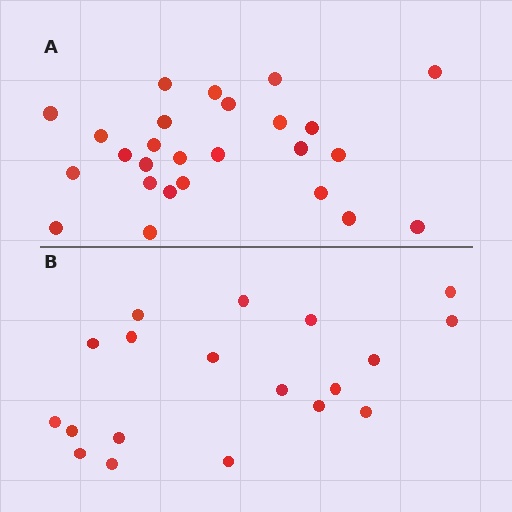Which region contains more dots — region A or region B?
Region A (the top region) has more dots.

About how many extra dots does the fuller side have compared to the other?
Region A has roughly 8 or so more dots than region B.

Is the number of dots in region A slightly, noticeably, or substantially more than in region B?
Region A has noticeably more, but not dramatically so. The ratio is roughly 1.4 to 1.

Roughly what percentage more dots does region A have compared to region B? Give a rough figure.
About 35% more.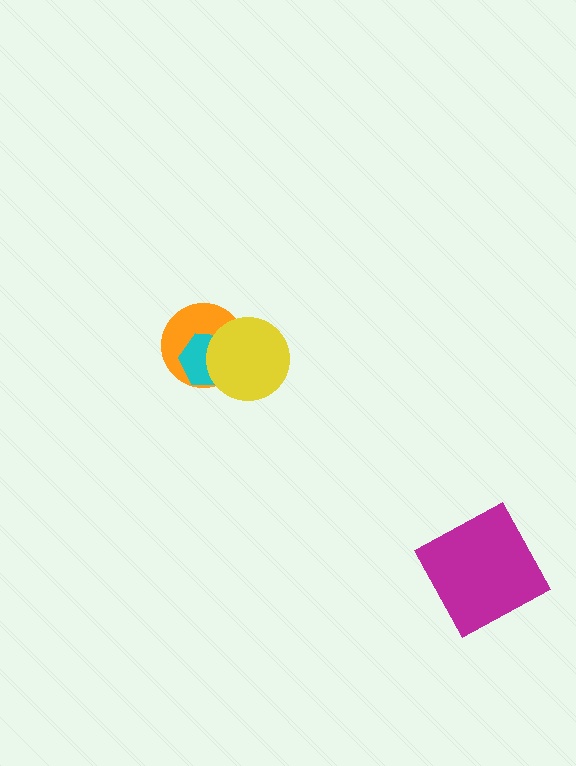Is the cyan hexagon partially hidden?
Yes, it is partially covered by another shape.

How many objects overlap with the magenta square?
0 objects overlap with the magenta square.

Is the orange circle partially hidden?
Yes, it is partially covered by another shape.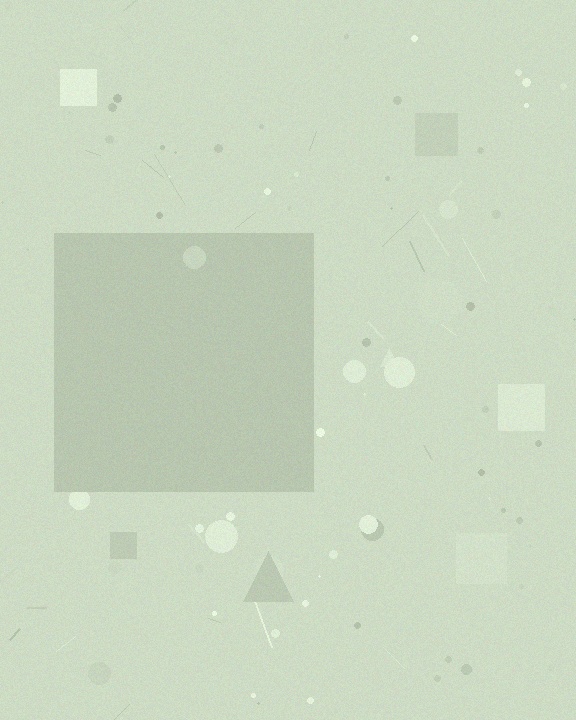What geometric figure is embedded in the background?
A square is embedded in the background.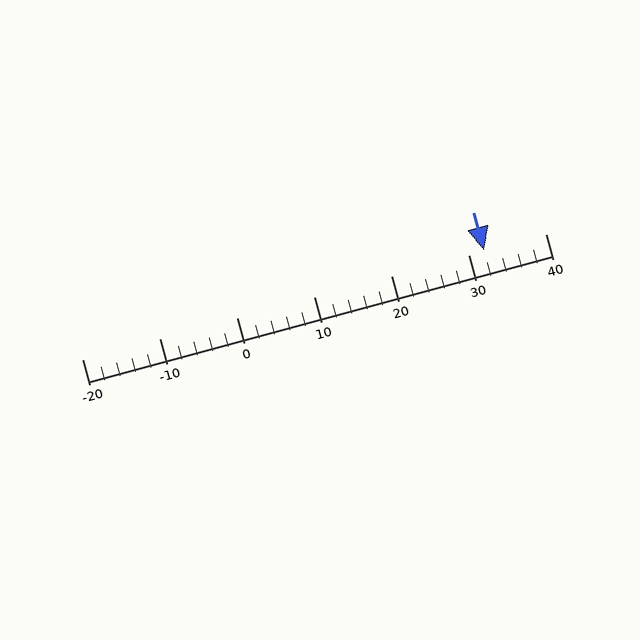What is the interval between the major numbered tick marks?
The major tick marks are spaced 10 units apart.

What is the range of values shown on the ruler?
The ruler shows values from -20 to 40.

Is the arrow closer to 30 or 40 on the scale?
The arrow is closer to 30.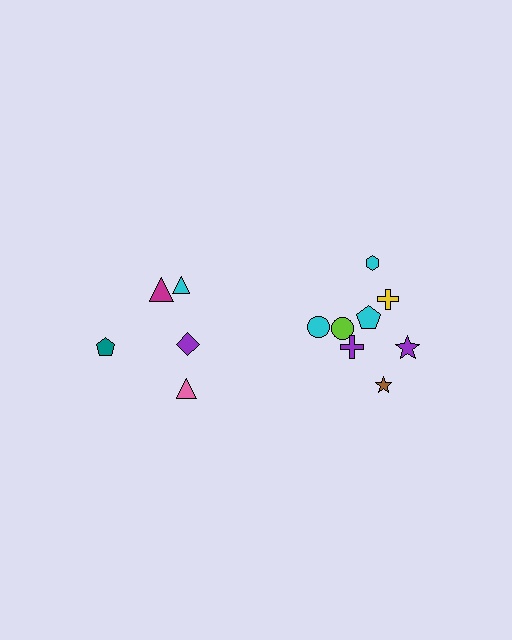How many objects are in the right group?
There are 8 objects.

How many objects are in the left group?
There are 5 objects.